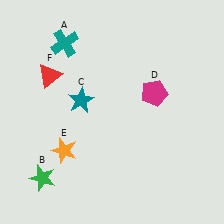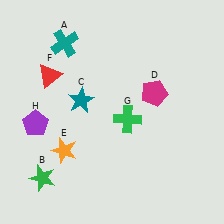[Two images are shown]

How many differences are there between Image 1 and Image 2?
There are 2 differences between the two images.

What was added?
A green cross (G), a purple pentagon (H) were added in Image 2.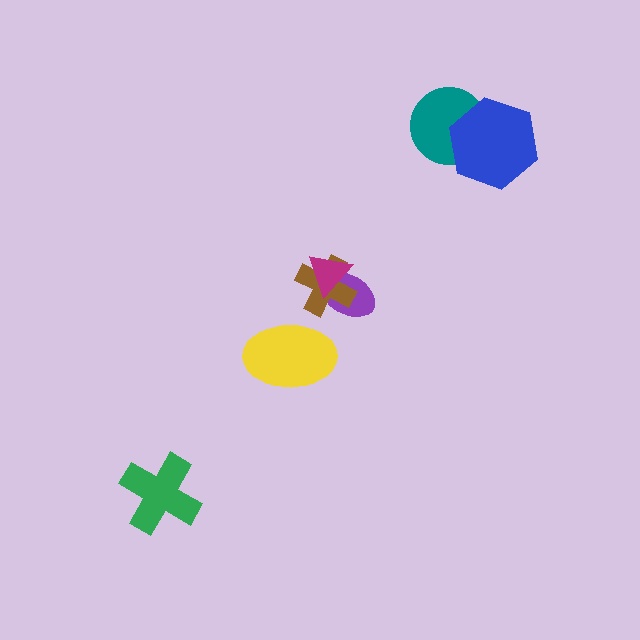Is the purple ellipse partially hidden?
Yes, it is partially covered by another shape.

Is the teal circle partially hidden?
Yes, it is partially covered by another shape.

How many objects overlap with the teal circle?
1 object overlaps with the teal circle.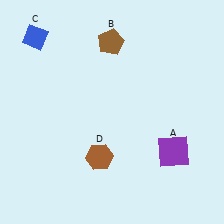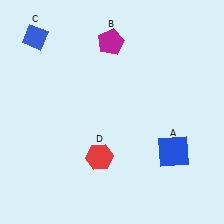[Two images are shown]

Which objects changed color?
A changed from purple to blue. B changed from brown to magenta. D changed from brown to red.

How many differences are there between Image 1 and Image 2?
There are 3 differences between the two images.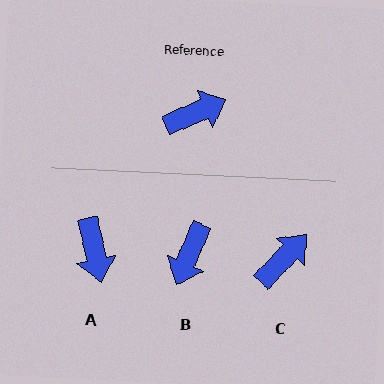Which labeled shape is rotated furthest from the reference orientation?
B, about 135 degrees away.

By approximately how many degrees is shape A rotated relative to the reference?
Approximately 101 degrees clockwise.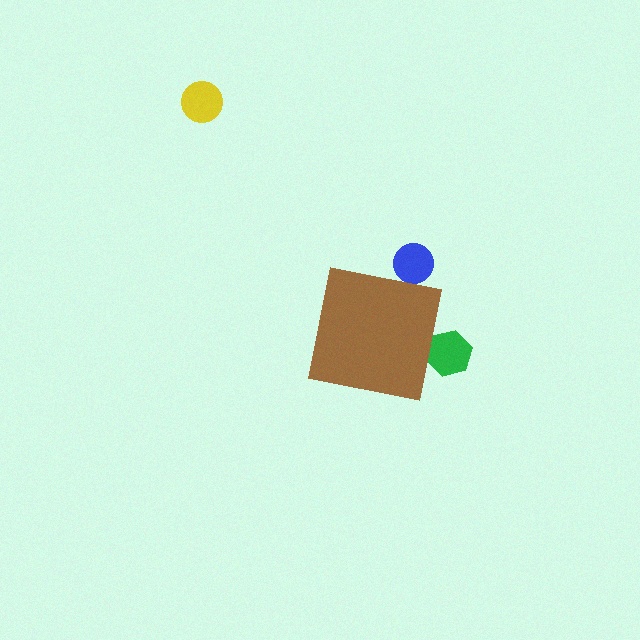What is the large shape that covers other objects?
A brown square.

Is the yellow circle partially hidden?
No, the yellow circle is fully visible.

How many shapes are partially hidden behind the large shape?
2 shapes are partially hidden.